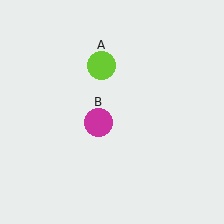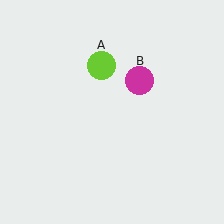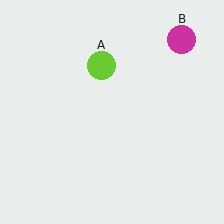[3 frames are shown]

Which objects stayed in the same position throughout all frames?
Lime circle (object A) remained stationary.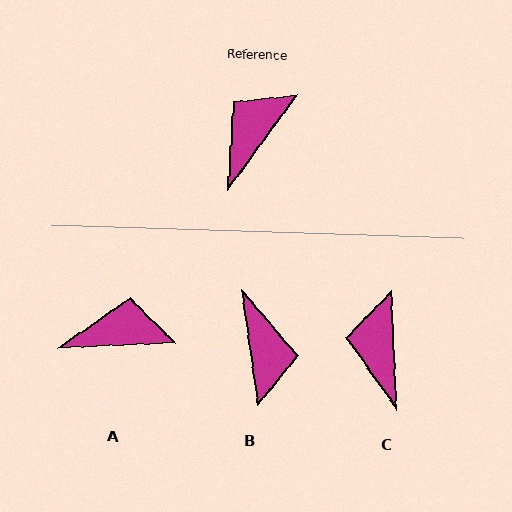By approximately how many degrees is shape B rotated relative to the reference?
Approximately 136 degrees clockwise.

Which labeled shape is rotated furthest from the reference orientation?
B, about 136 degrees away.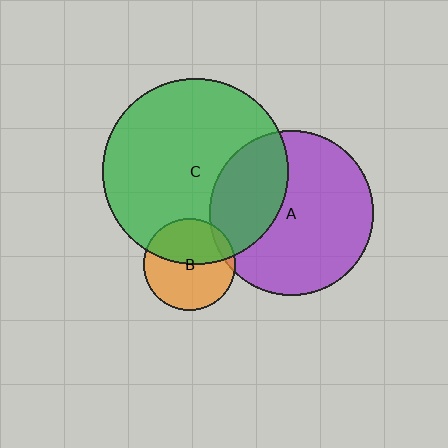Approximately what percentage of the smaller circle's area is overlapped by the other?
Approximately 30%.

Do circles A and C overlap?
Yes.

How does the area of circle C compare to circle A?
Approximately 1.3 times.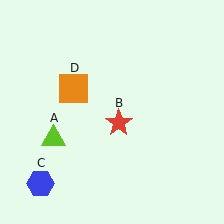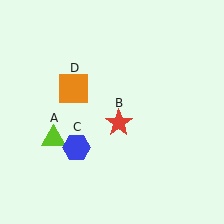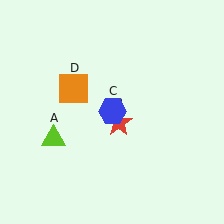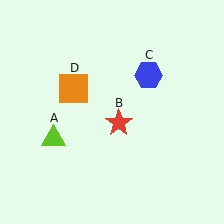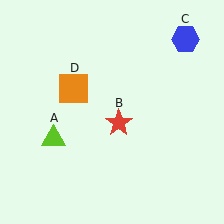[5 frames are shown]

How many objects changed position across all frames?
1 object changed position: blue hexagon (object C).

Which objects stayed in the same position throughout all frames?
Lime triangle (object A) and red star (object B) and orange square (object D) remained stationary.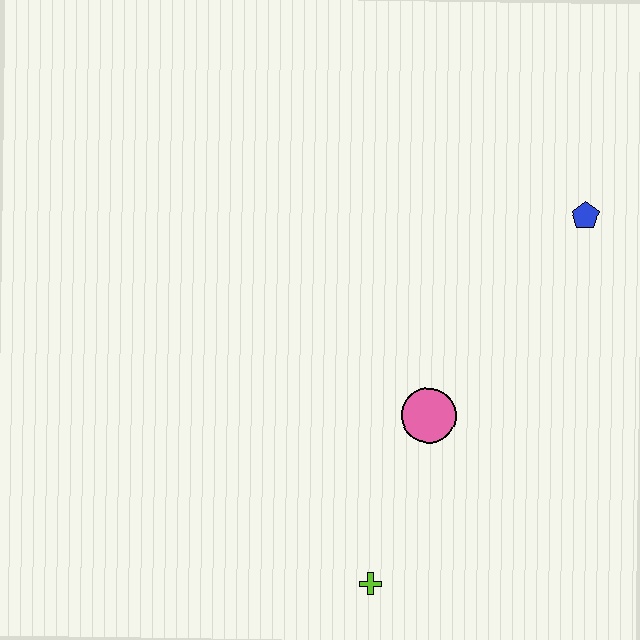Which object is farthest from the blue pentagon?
The lime cross is farthest from the blue pentagon.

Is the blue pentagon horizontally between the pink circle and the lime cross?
No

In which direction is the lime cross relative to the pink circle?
The lime cross is below the pink circle.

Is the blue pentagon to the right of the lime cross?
Yes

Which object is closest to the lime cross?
The pink circle is closest to the lime cross.